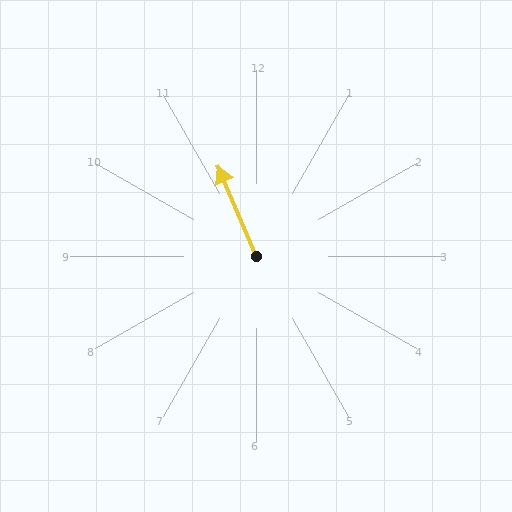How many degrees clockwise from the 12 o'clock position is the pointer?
Approximately 337 degrees.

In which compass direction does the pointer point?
Northwest.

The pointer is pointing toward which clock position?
Roughly 11 o'clock.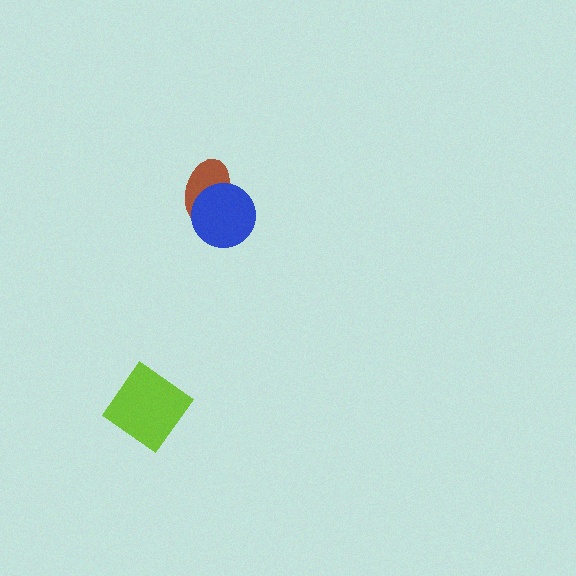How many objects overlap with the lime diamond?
0 objects overlap with the lime diamond.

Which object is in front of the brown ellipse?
The blue circle is in front of the brown ellipse.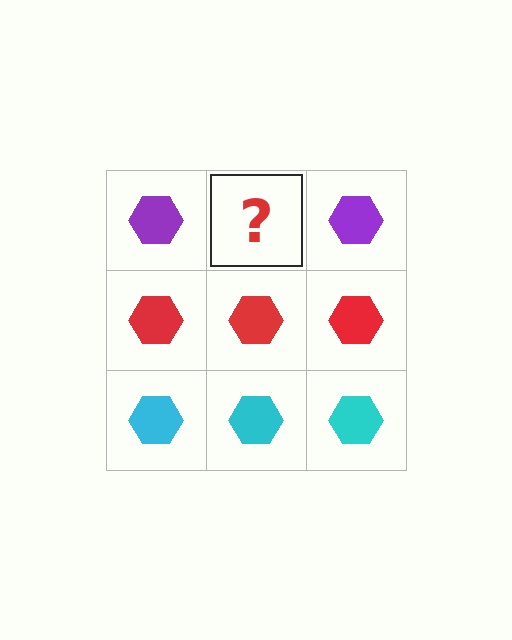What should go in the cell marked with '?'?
The missing cell should contain a purple hexagon.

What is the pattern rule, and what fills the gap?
The rule is that each row has a consistent color. The gap should be filled with a purple hexagon.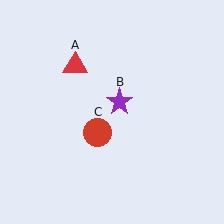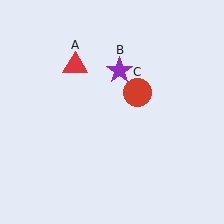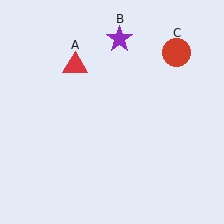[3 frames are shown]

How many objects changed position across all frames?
2 objects changed position: purple star (object B), red circle (object C).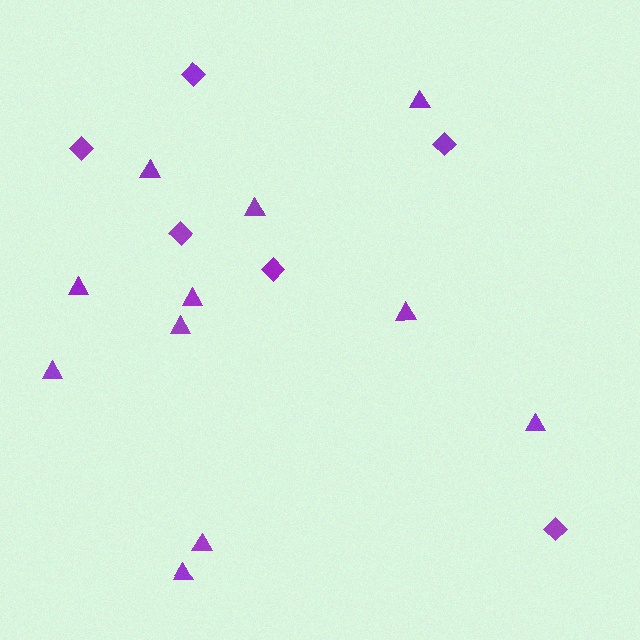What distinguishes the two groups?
There are 2 groups: one group of triangles (11) and one group of diamonds (6).